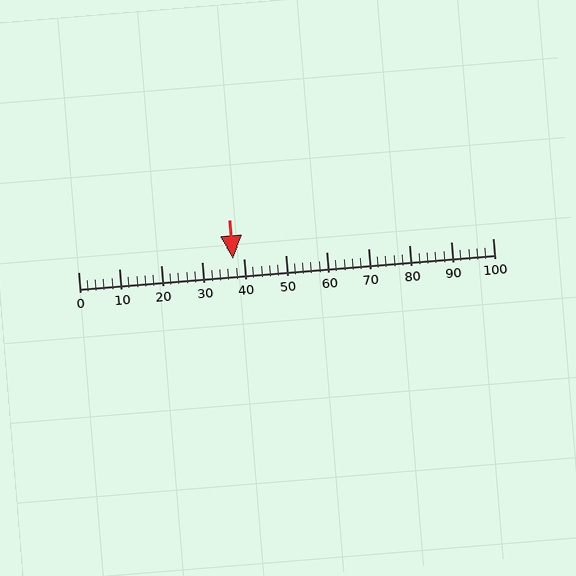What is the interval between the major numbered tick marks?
The major tick marks are spaced 10 units apart.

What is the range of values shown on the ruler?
The ruler shows values from 0 to 100.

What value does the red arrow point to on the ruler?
The red arrow points to approximately 37.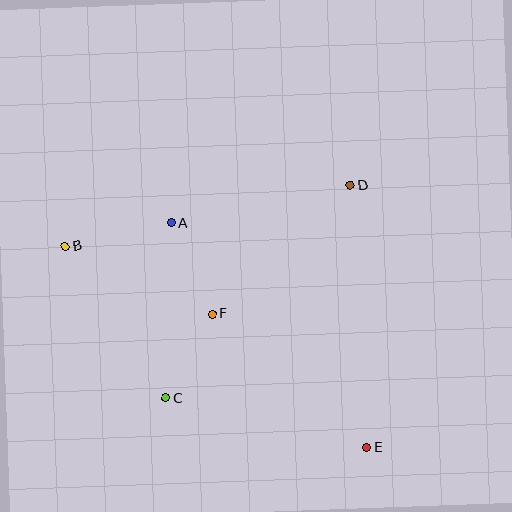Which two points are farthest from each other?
Points B and E are farthest from each other.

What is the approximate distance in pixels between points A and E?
The distance between A and E is approximately 298 pixels.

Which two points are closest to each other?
Points C and F are closest to each other.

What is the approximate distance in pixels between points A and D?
The distance between A and D is approximately 183 pixels.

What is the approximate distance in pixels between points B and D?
The distance between B and D is approximately 291 pixels.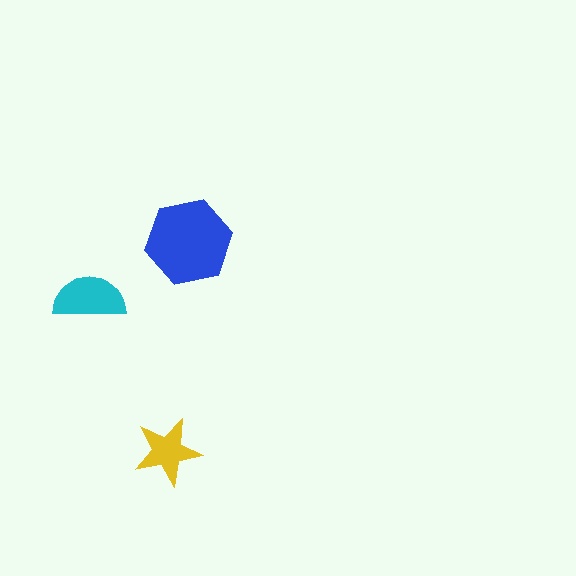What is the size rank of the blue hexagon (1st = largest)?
1st.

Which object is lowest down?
The yellow star is bottommost.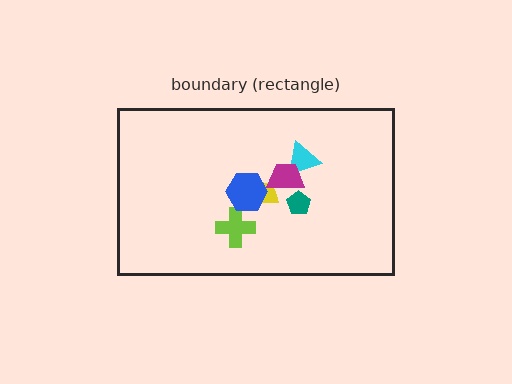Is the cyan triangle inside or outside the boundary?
Inside.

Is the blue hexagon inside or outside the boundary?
Inside.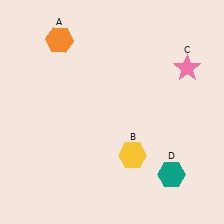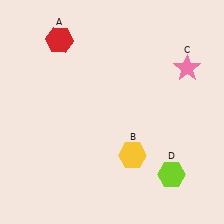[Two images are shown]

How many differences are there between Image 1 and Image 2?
There are 2 differences between the two images.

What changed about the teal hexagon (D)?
In Image 1, D is teal. In Image 2, it changed to lime.